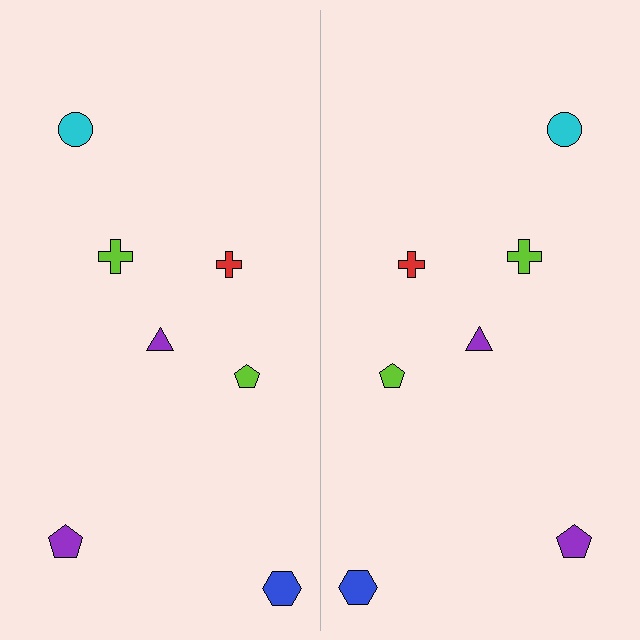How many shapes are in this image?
There are 14 shapes in this image.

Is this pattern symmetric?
Yes, this pattern has bilateral (reflection) symmetry.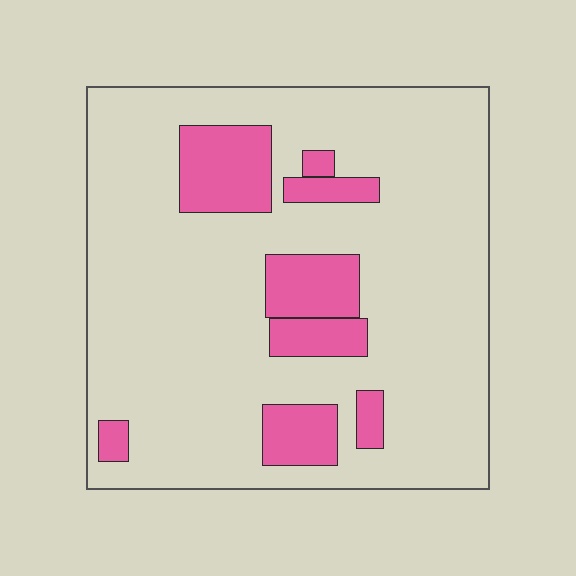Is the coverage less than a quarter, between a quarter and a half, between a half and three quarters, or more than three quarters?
Less than a quarter.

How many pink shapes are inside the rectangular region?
8.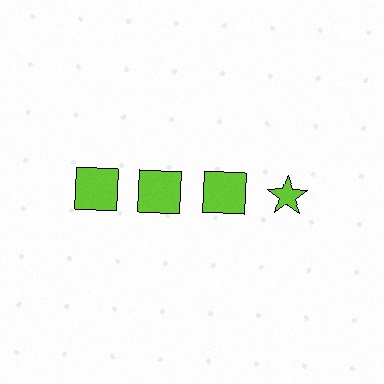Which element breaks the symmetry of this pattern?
The lime star in the top row, second from right column breaks the symmetry. All other shapes are lime squares.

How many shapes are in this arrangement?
There are 4 shapes arranged in a grid pattern.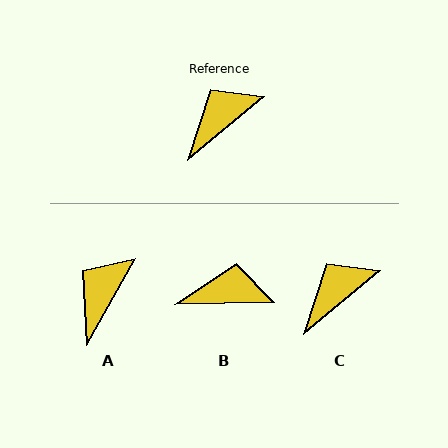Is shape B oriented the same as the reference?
No, it is off by about 38 degrees.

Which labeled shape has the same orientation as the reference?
C.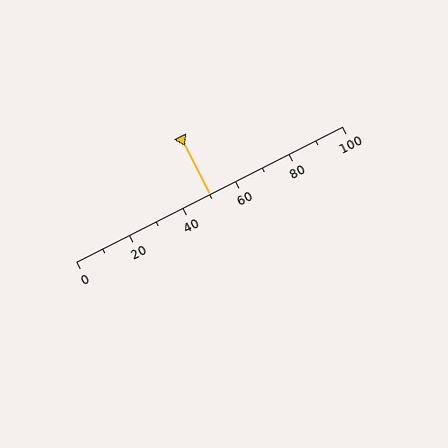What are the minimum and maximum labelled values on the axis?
The axis runs from 0 to 100.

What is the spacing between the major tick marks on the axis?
The major ticks are spaced 20 apart.